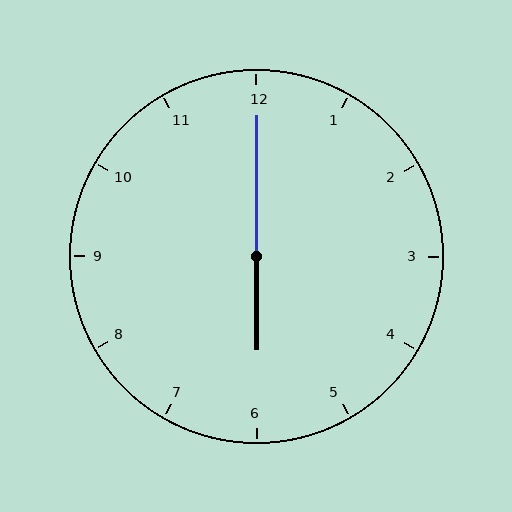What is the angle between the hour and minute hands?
Approximately 180 degrees.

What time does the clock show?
6:00.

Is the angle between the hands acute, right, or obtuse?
It is obtuse.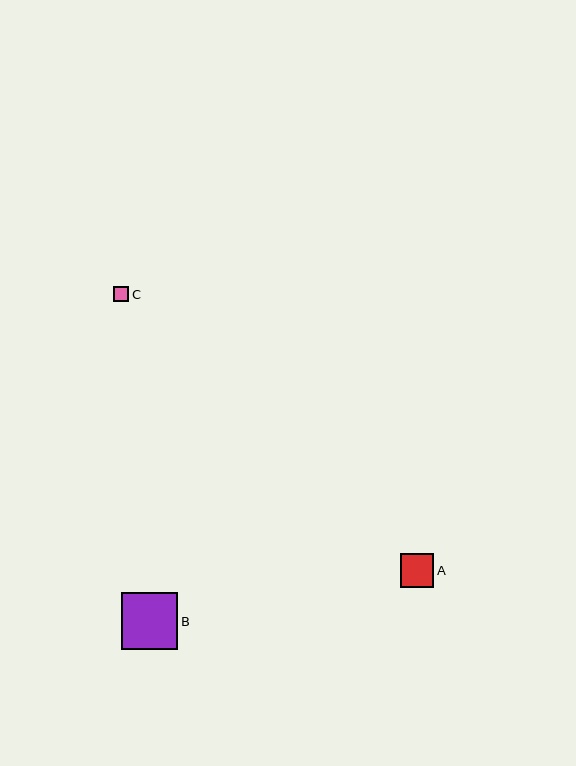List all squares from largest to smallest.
From largest to smallest: B, A, C.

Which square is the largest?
Square B is the largest with a size of approximately 57 pixels.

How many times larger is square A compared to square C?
Square A is approximately 2.2 times the size of square C.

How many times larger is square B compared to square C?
Square B is approximately 3.7 times the size of square C.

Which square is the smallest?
Square C is the smallest with a size of approximately 15 pixels.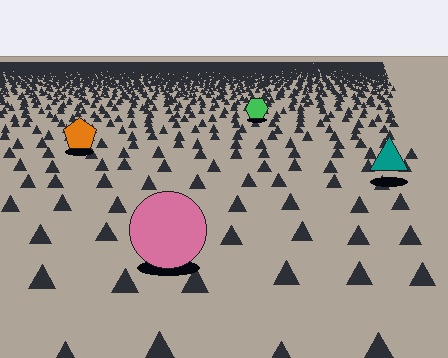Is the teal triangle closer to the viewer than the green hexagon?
Yes. The teal triangle is closer — you can tell from the texture gradient: the ground texture is coarser near it.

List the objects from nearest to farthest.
From nearest to farthest: the pink circle, the teal triangle, the orange pentagon, the green hexagon.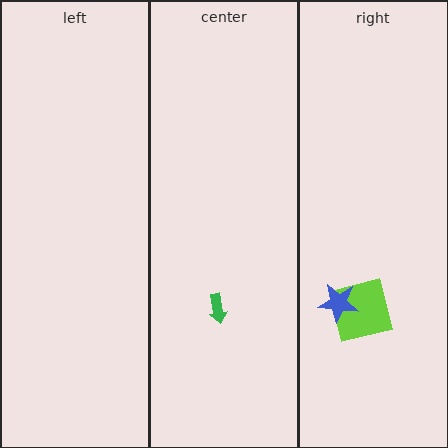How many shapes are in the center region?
1.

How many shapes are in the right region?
2.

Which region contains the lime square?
The right region.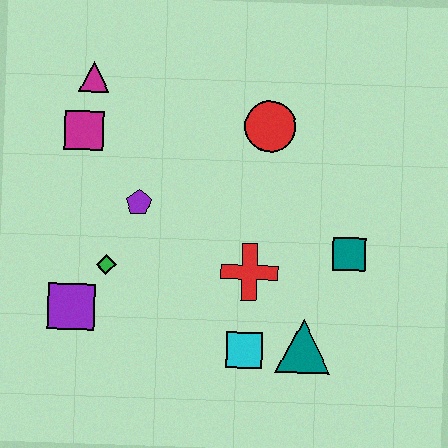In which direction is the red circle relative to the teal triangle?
The red circle is above the teal triangle.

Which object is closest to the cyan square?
The teal triangle is closest to the cyan square.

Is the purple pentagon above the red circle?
No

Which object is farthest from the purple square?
The teal square is farthest from the purple square.